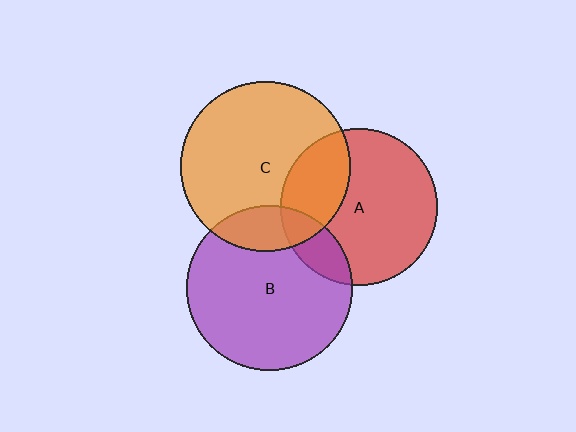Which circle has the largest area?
Circle C (orange).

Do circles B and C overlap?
Yes.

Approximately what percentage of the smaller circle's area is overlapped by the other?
Approximately 15%.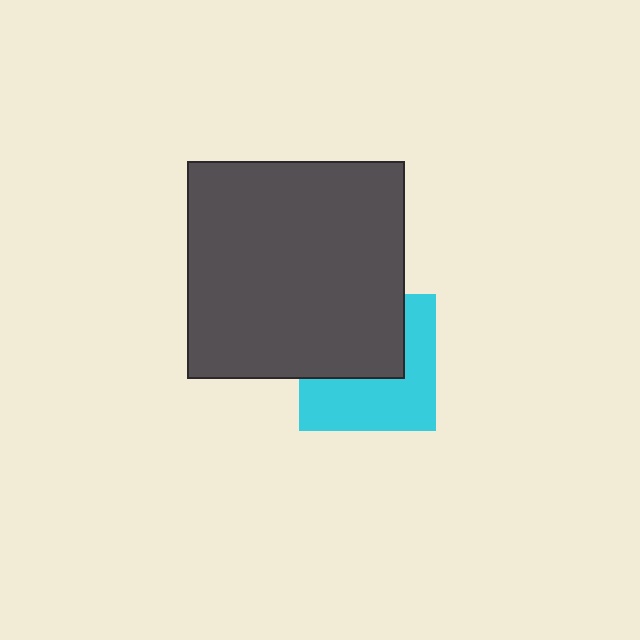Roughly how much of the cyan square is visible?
About half of it is visible (roughly 51%).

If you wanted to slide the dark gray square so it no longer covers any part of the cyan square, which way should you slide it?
Slide it up — that is the most direct way to separate the two shapes.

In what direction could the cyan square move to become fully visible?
The cyan square could move down. That would shift it out from behind the dark gray square entirely.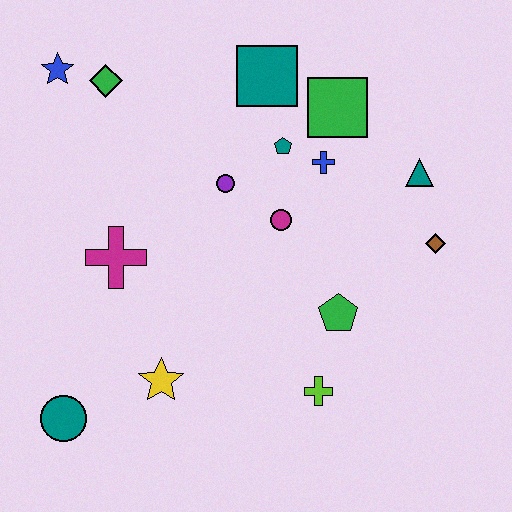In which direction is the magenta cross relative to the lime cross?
The magenta cross is to the left of the lime cross.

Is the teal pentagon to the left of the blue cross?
Yes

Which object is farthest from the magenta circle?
The teal circle is farthest from the magenta circle.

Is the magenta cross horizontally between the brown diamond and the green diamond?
Yes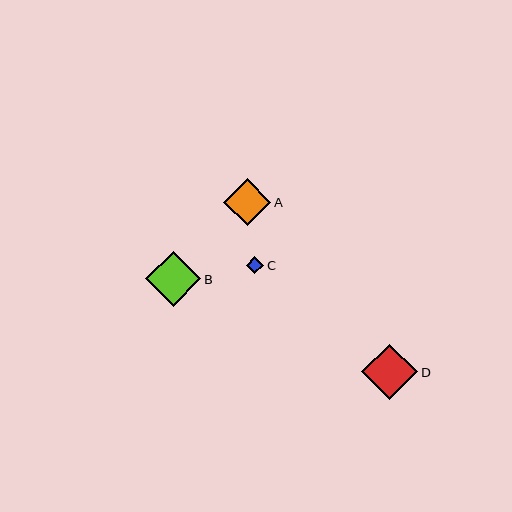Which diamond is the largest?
Diamond D is the largest with a size of approximately 56 pixels.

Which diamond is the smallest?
Diamond C is the smallest with a size of approximately 17 pixels.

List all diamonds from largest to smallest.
From largest to smallest: D, B, A, C.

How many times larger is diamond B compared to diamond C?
Diamond B is approximately 3.2 times the size of diamond C.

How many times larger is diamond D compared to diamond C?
Diamond D is approximately 3.2 times the size of diamond C.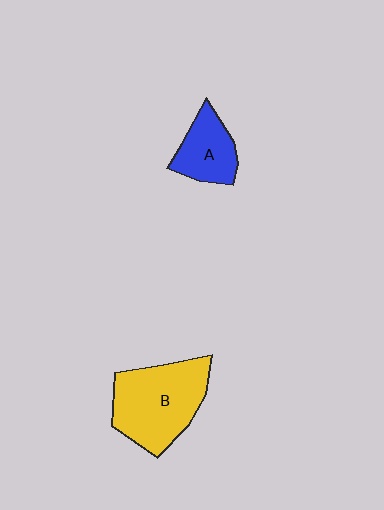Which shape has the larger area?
Shape B (yellow).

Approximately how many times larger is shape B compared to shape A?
Approximately 1.9 times.